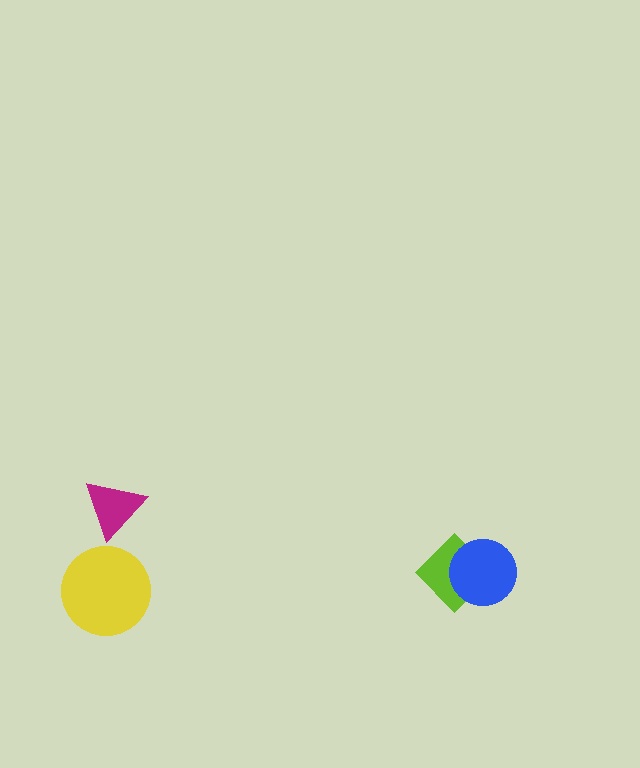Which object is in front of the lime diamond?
The blue circle is in front of the lime diamond.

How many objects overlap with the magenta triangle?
0 objects overlap with the magenta triangle.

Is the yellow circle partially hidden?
No, no other shape covers it.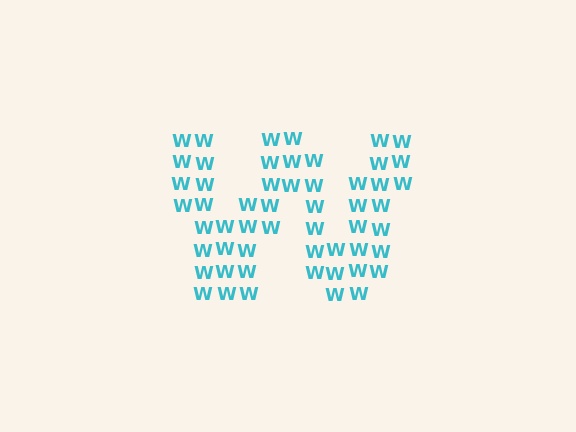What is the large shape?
The large shape is the letter W.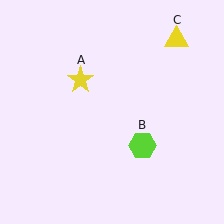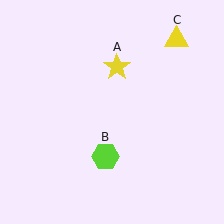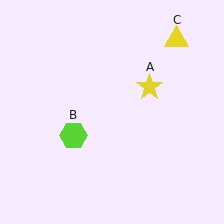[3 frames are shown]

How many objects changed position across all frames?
2 objects changed position: yellow star (object A), lime hexagon (object B).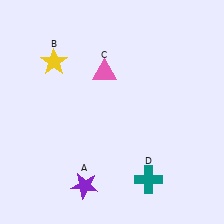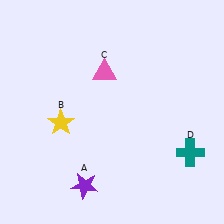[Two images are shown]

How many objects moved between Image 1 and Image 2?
2 objects moved between the two images.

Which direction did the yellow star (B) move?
The yellow star (B) moved down.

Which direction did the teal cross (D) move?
The teal cross (D) moved right.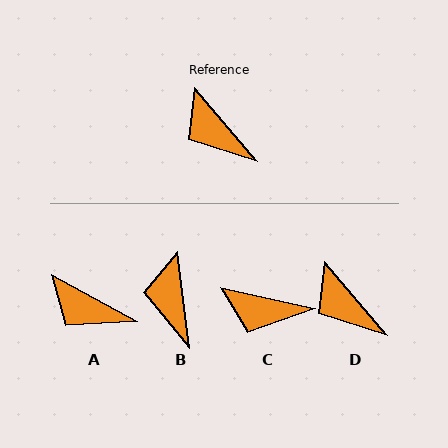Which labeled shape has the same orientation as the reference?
D.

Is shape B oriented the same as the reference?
No, it is off by about 33 degrees.